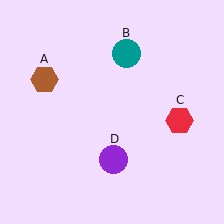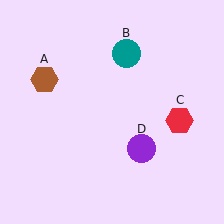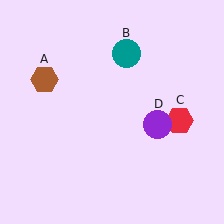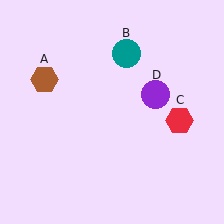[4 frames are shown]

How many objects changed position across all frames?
1 object changed position: purple circle (object D).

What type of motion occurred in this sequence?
The purple circle (object D) rotated counterclockwise around the center of the scene.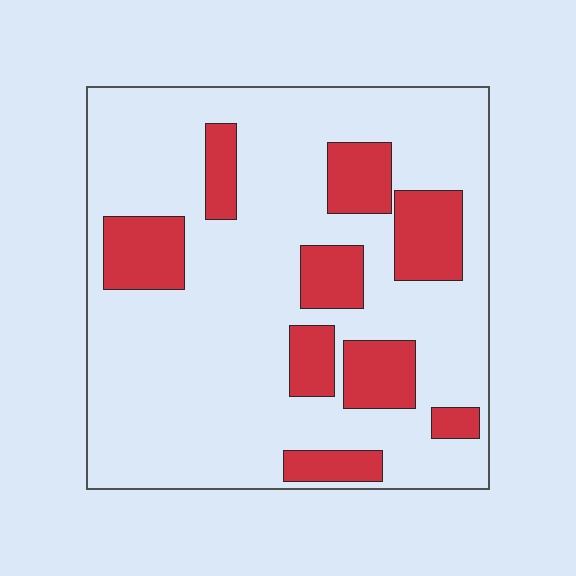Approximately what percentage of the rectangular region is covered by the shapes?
Approximately 25%.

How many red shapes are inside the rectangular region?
9.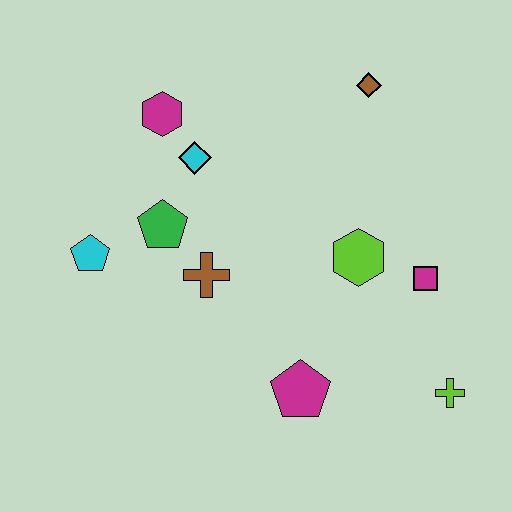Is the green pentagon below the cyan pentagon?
No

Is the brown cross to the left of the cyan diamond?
No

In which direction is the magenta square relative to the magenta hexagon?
The magenta square is to the right of the magenta hexagon.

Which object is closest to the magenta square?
The lime hexagon is closest to the magenta square.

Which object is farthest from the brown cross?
The lime cross is farthest from the brown cross.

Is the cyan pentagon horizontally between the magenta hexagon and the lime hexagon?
No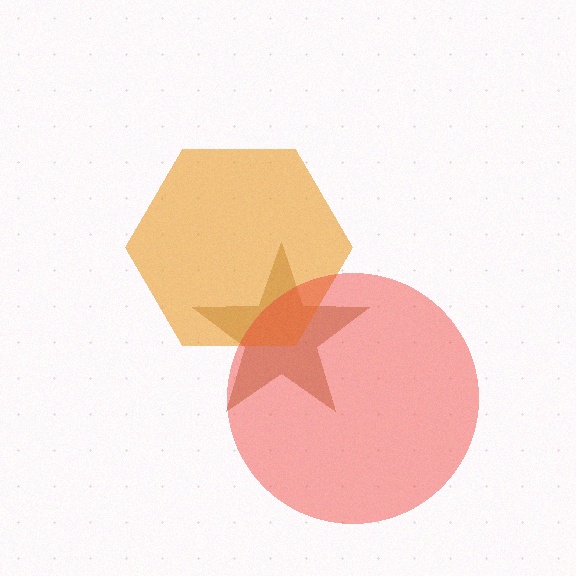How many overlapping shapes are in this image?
There are 3 overlapping shapes in the image.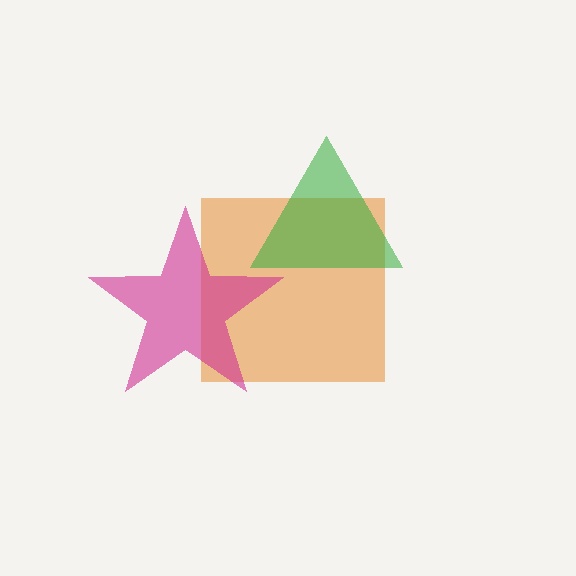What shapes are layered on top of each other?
The layered shapes are: an orange square, a green triangle, a magenta star.